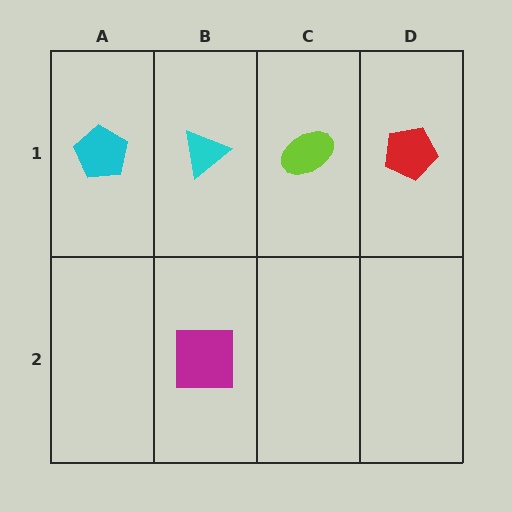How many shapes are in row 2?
1 shape.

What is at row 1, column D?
A red pentagon.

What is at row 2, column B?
A magenta square.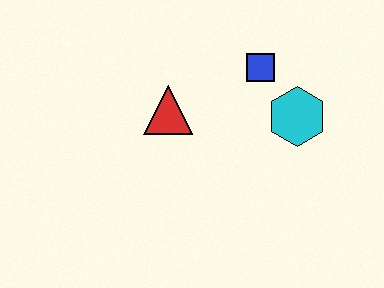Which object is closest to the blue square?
The cyan hexagon is closest to the blue square.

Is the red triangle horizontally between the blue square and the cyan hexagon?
No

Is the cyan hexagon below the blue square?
Yes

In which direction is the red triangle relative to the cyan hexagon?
The red triangle is to the left of the cyan hexagon.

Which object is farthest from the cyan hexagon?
The red triangle is farthest from the cyan hexagon.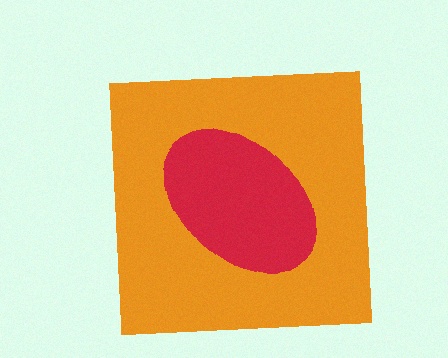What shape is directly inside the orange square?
The red ellipse.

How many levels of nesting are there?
2.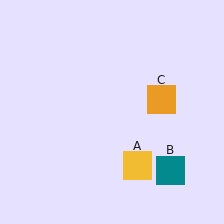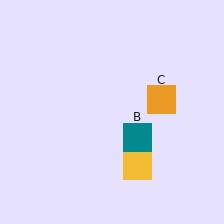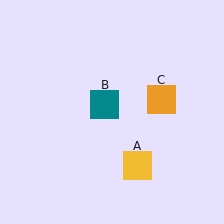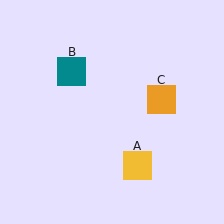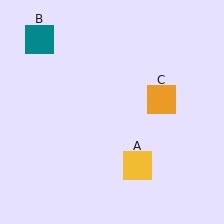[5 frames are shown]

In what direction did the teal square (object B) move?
The teal square (object B) moved up and to the left.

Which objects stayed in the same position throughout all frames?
Yellow square (object A) and orange square (object C) remained stationary.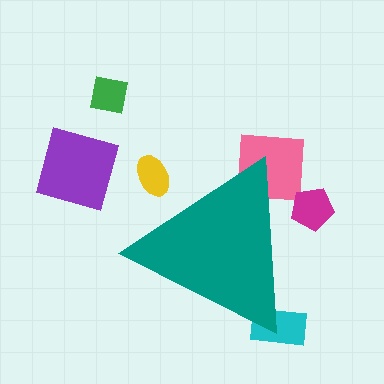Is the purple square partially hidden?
No, the purple square is fully visible.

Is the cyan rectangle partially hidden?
Yes, the cyan rectangle is partially hidden behind the teal triangle.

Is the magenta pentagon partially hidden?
Yes, the magenta pentagon is partially hidden behind the teal triangle.